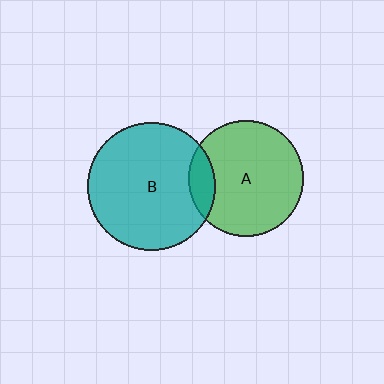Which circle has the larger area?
Circle B (teal).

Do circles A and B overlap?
Yes.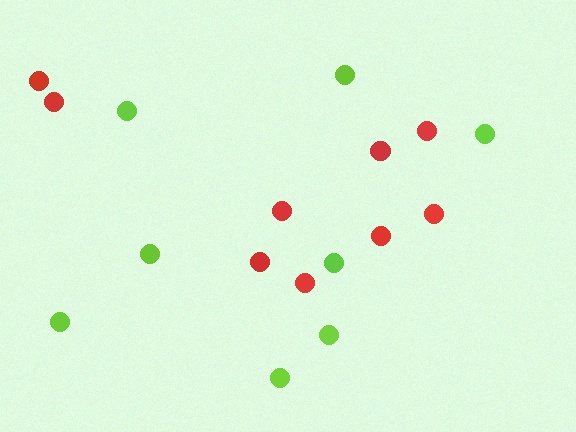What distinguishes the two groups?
There are 2 groups: one group of red circles (9) and one group of lime circles (8).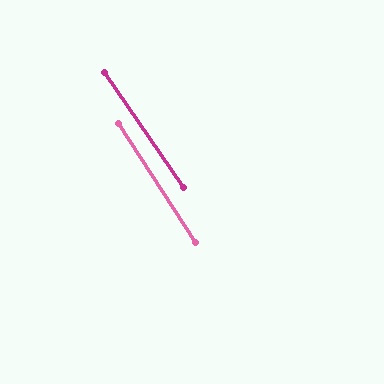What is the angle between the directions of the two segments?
Approximately 2 degrees.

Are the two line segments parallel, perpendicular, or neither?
Parallel — their directions differ by only 1.7°.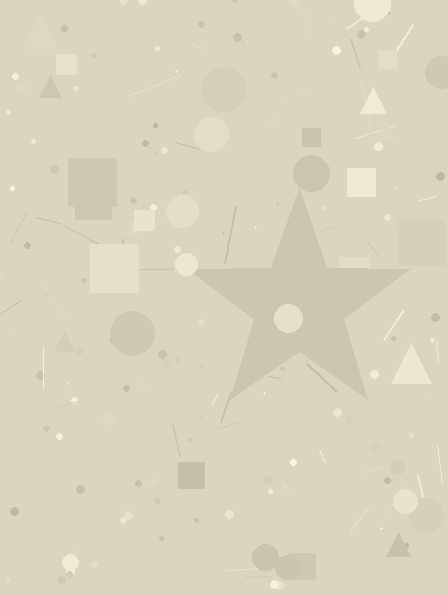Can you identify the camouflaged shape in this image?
The camouflaged shape is a star.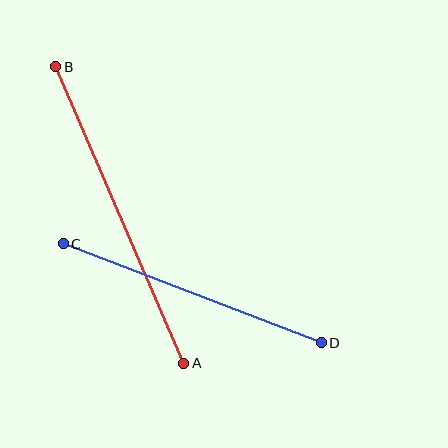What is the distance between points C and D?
The distance is approximately 276 pixels.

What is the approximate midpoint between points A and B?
The midpoint is at approximately (120, 215) pixels.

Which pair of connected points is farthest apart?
Points A and B are farthest apart.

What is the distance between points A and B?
The distance is approximately 323 pixels.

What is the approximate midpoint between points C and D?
The midpoint is at approximately (192, 293) pixels.